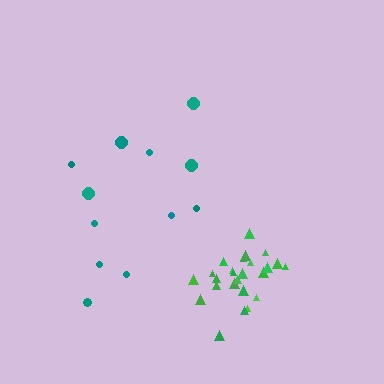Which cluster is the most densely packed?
Green.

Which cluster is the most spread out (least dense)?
Teal.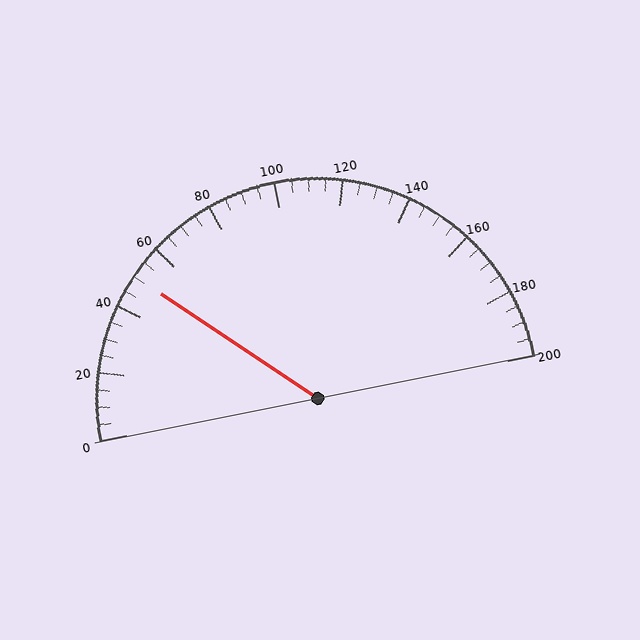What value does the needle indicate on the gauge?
The needle indicates approximately 50.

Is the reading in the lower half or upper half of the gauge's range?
The reading is in the lower half of the range (0 to 200).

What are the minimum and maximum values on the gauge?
The gauge ranges from 0 to 200.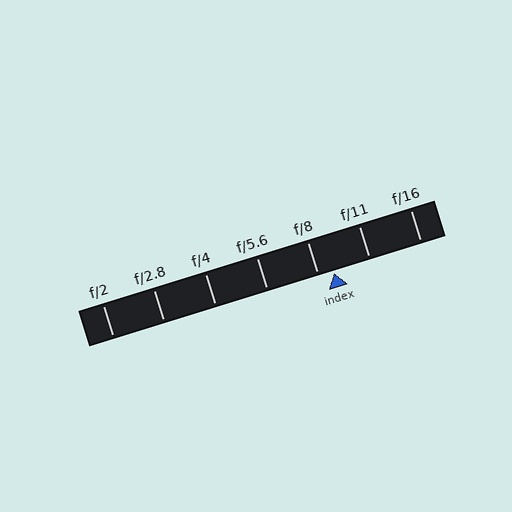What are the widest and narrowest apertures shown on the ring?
The widest aperture shown is f/2 and the narrowest is f/16.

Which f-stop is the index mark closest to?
The index mark is closest to f/8.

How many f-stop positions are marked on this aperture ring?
There are 7 f-stop positions marked.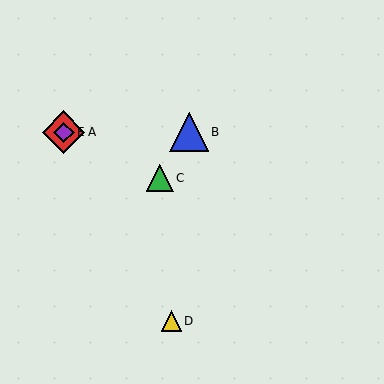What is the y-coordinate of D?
Object D is at y≈321.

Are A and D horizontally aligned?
No, A is at y≈132 and D is at y≈321.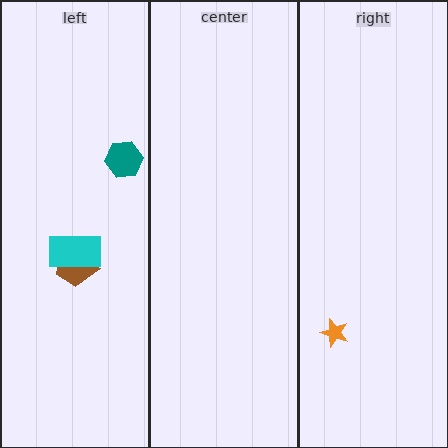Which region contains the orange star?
The right region.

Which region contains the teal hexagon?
The left region.